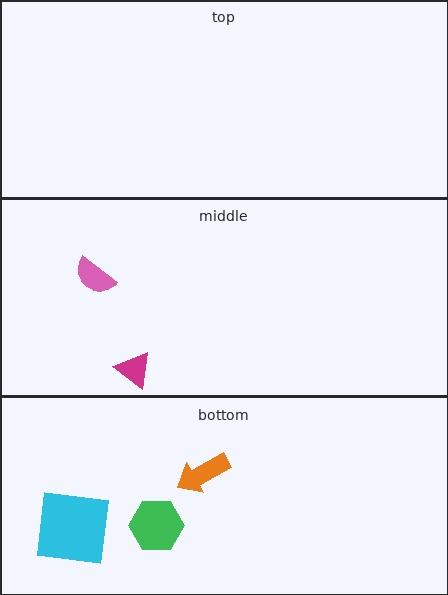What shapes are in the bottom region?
The cyan square, the green hexagon, the orange arrow.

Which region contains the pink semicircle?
The middle region.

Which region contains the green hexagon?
The bottom region.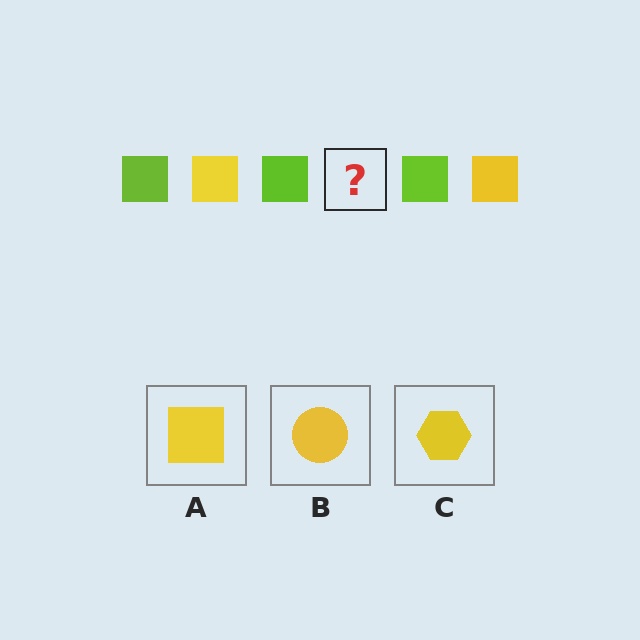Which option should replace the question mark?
Option A.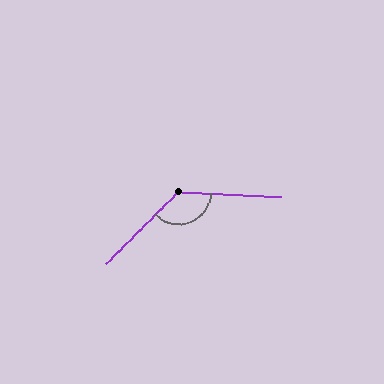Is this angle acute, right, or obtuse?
It is obtuse.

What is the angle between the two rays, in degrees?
Approximately 132 degrees.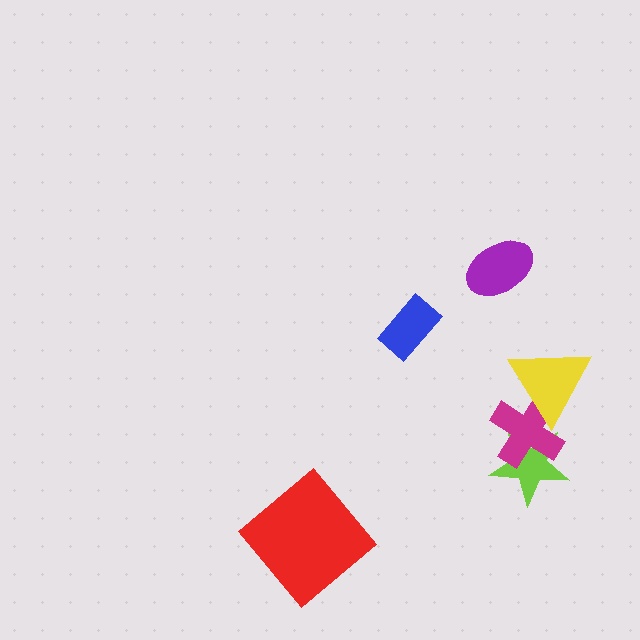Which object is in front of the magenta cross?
The yellow triangle is in front of the magenta cross.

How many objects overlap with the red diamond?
0 objects overlap with the red diamond.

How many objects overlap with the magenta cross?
2 objects overlap with the magenta cross.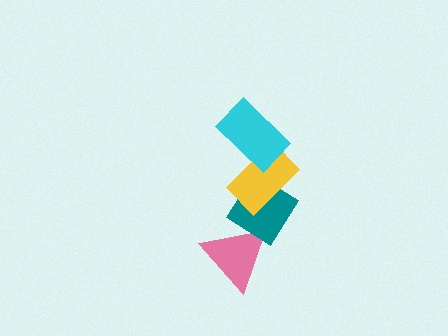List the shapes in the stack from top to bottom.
From top to bottom: the cyan rectangle, the yellow rectangle, the teal diamond, the pink triangle.